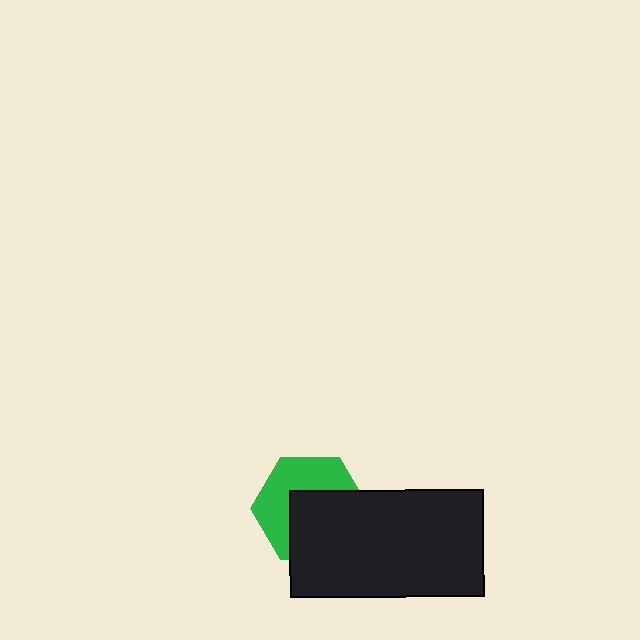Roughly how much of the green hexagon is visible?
About half of it is visible (roughly 47%).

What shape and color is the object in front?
The object in front is a black rectangle.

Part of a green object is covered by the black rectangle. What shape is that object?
It is a hexagon.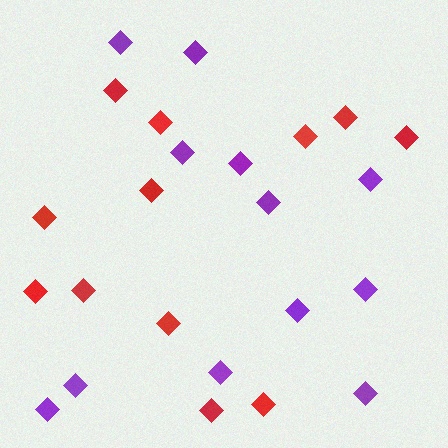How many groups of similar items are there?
There are 2 groups: one group of purple diamonds (12) and one group of red diamonds (12).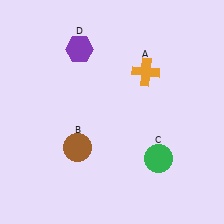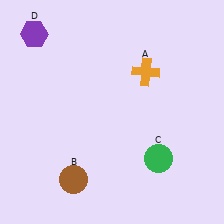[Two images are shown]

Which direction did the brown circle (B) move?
The brown circle (B) moved down.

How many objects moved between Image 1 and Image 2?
2 objects moved between the two images.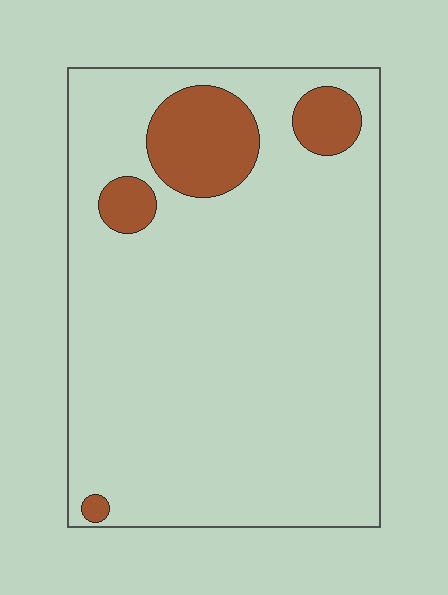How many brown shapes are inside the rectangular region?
4.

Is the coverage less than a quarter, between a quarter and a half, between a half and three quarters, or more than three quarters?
Less than a quarter.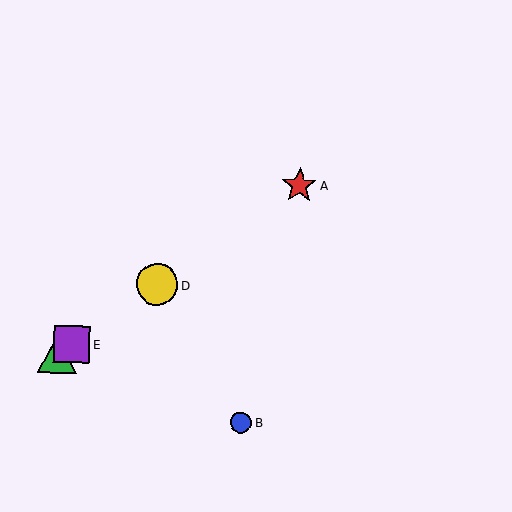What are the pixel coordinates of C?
Object C is at (58, 354).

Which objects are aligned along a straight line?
Objects A, C, D, E are aligned along a straight line.